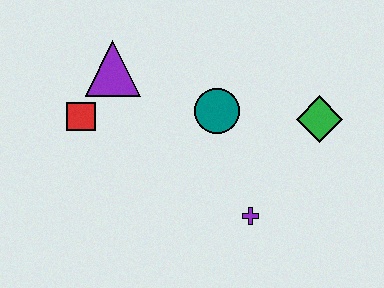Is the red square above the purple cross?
Yes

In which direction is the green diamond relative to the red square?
The green diamond is to the right of the red square.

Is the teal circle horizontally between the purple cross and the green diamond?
No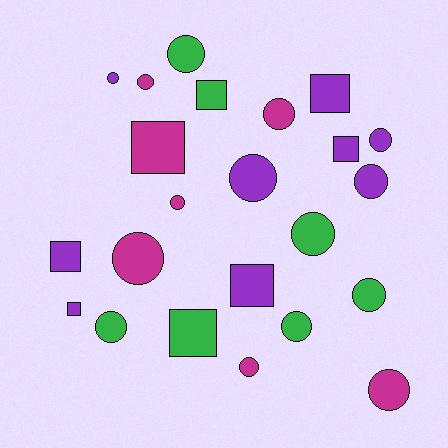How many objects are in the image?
There are 23 objects.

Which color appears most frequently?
Purple, with 9 objects.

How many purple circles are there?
There are 4 purple circles.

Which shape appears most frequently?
Circle, with 15 objects.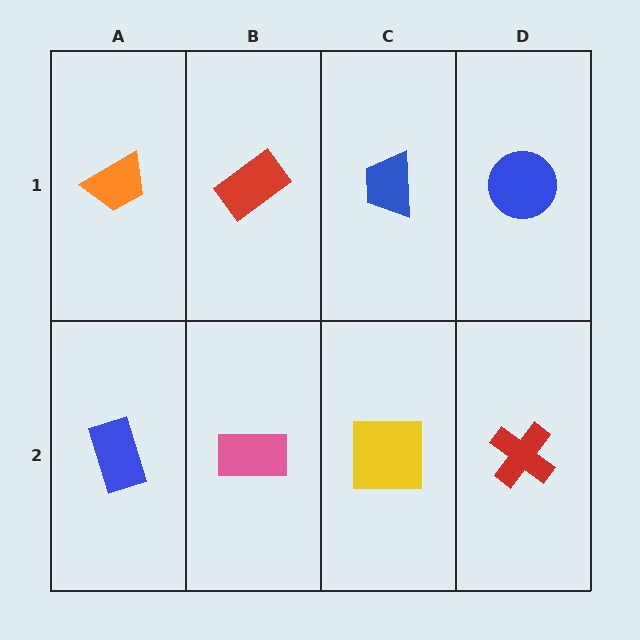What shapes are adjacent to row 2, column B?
A red rectangle (row 1, column B), a blue rectangle (row 2, column A), a yellow square (row 2, column C).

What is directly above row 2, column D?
A blue circle.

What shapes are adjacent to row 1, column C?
A yellow square (row 2, column C), a red rectangle (row 1, column B), a blue circle (row 1, column D).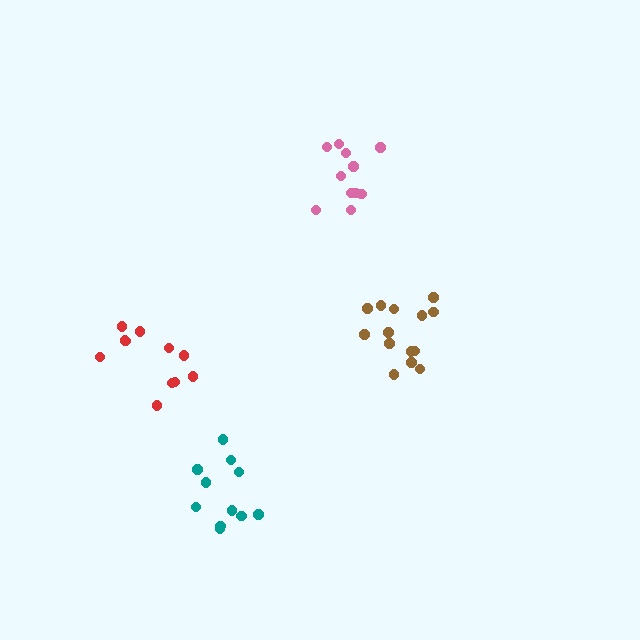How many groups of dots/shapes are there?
There are 4 groups.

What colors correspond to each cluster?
The clusters are colored: pink, brown, teal, red.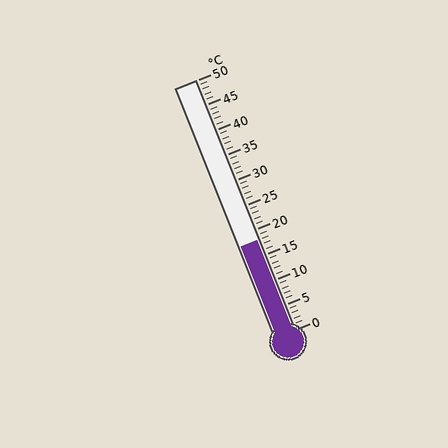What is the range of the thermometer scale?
The thermometer scale ranges from 0°C to 50°C.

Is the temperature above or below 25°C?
The temperature is below 25°C.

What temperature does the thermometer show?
The thermometer shows approximately 18°C.